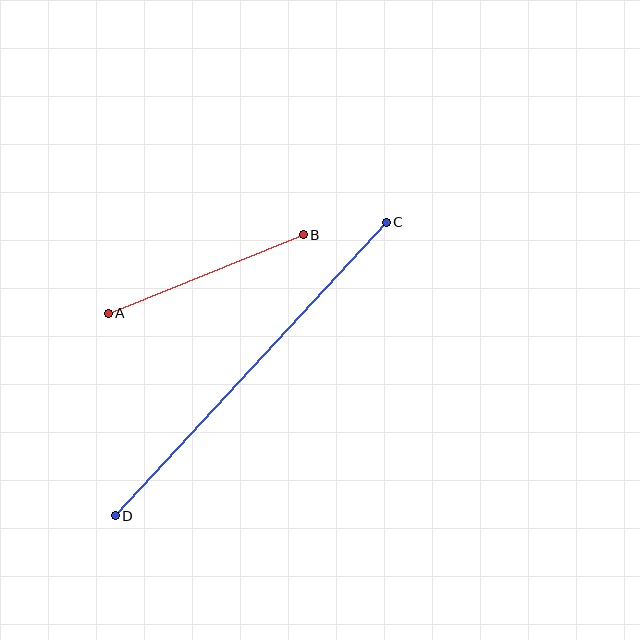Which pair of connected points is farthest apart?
Points C and D are farthest apart.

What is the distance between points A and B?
The distance is approximately 210 pixels.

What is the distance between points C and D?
The distance is approximately 400 pixels.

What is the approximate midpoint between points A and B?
The midpoint is at approximately (206, 274) pixels.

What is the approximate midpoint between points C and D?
The midpoint is at approximately (251, 369) pixels.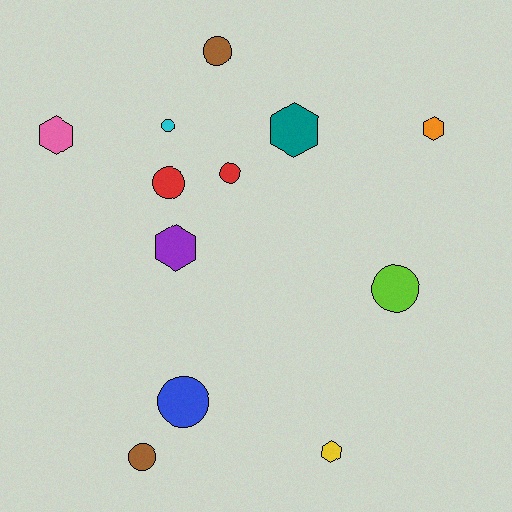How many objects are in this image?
There are 12 objects.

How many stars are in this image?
There are no stars.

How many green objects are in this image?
There are no green objects.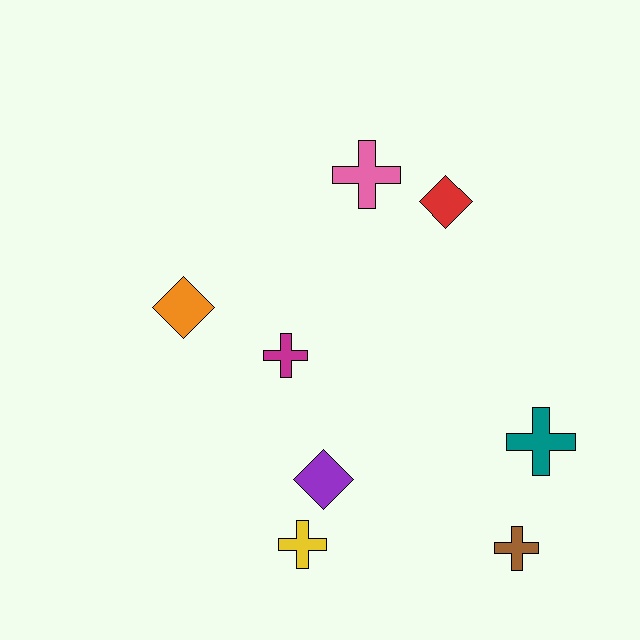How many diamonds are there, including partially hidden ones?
There are 3 diamonds.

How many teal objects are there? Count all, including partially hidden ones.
There is 1 teal object.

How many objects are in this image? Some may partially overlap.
There are 8 objects.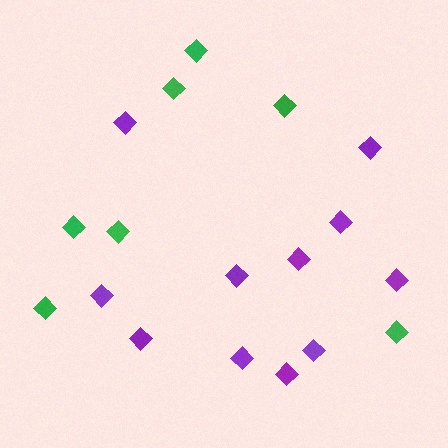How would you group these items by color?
There are 2 groups: one group of green diamonds (7) and one group of purple diamonds (11).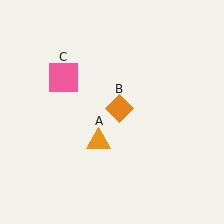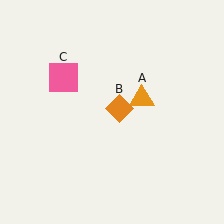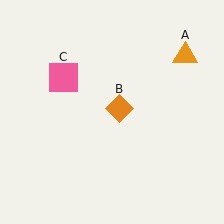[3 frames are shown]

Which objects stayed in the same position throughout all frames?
Orange diamond (object B) and pink square (object C) remained stationary.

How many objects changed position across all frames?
1 object changed position: orange triangle (object A).